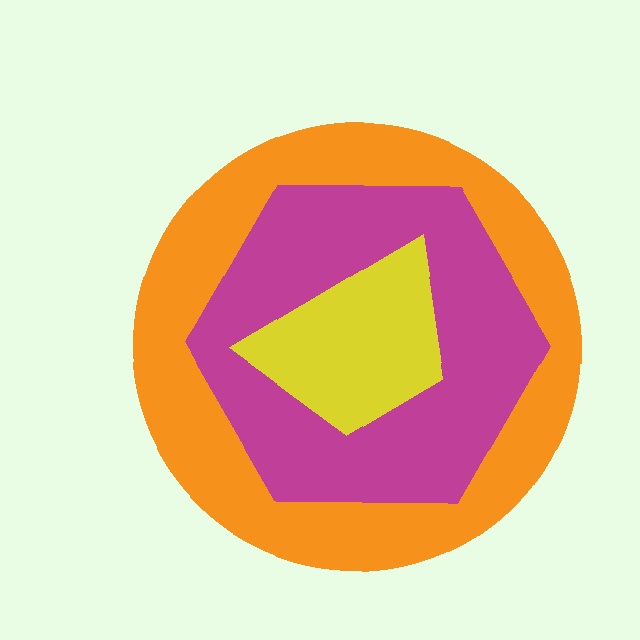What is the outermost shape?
The orange circle.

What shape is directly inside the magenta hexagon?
The yellow trapezoid.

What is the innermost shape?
The yellow trapezoid.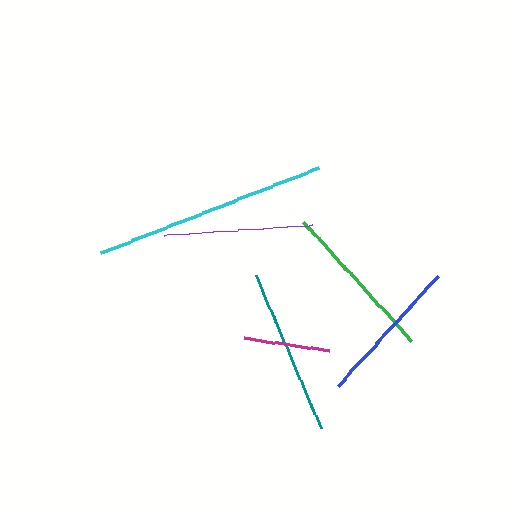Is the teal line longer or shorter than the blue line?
The teal line is longer than the blue line.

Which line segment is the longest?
The cyan line is the longest at approximately 234 pixels.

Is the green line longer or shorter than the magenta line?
The green line is longer than the magenta line.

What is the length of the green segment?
The green segment is approximately 160 pixels long.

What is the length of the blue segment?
The blue segment is approximately 147 pixels long.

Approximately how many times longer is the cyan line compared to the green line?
The cyan line is approximately 1.5 times the length of the green line.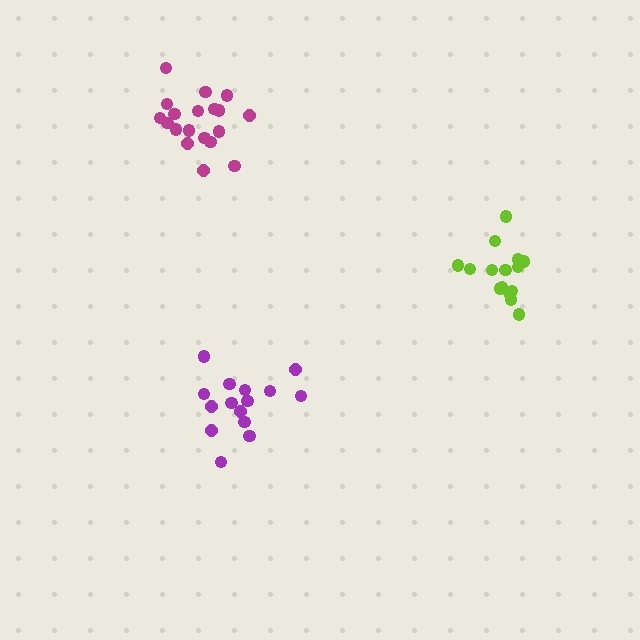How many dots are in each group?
Group 1: 19 dots, Group 2: 15 dots, Group 3: 15 dots (49 total).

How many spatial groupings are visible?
There are 3 spatial groupings.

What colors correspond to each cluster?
The clusters are colored: magenta, purple, lime.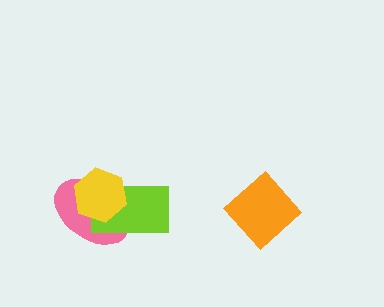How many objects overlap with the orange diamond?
0 objects overlap with the orange diamond.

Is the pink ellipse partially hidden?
Yes, it is partially covered by another shape.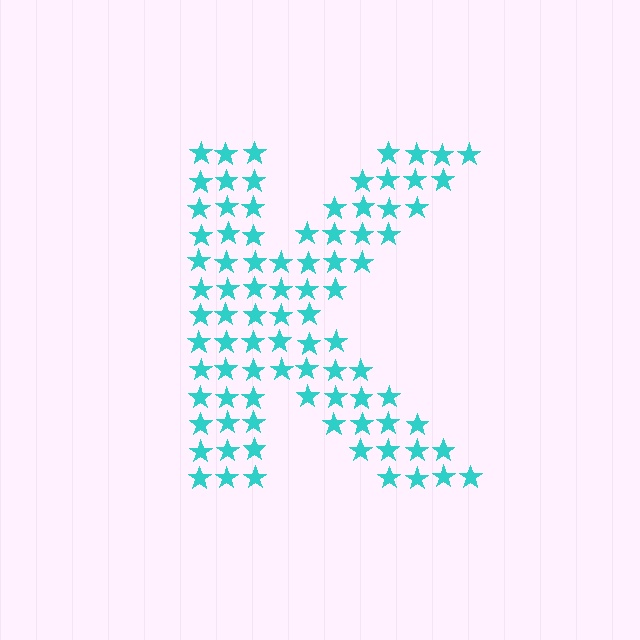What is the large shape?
The large shape is the letter K.